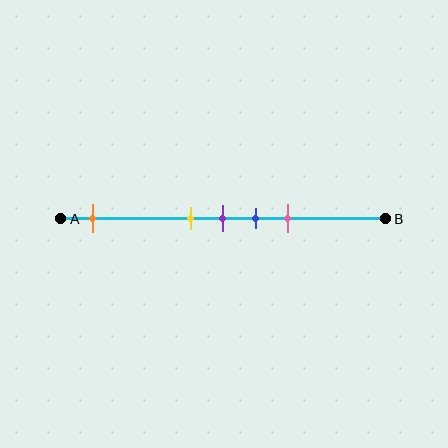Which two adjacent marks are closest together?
The yellow and purple marks are the closest adjacent pair.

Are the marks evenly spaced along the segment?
No, the marks are not evenly spaced.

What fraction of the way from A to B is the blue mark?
The blue mark is approximately 60% (0.6) of the way from A to B.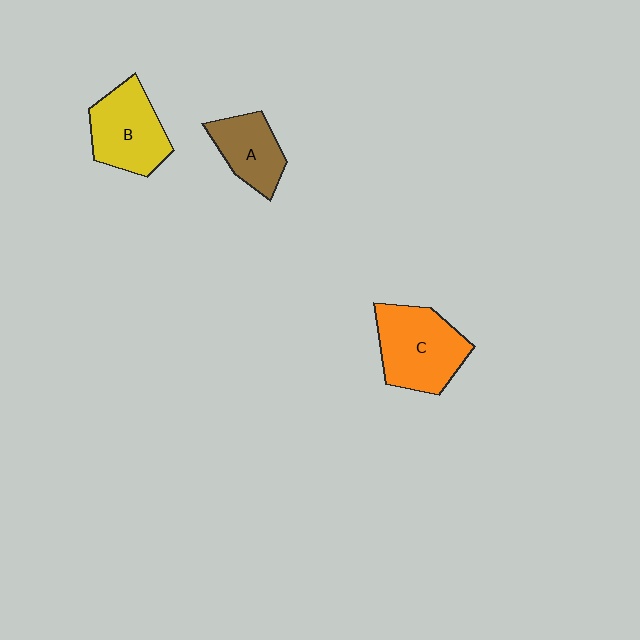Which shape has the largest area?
Shape C (orange).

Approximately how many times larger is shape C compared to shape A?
Approximately 1.5 times.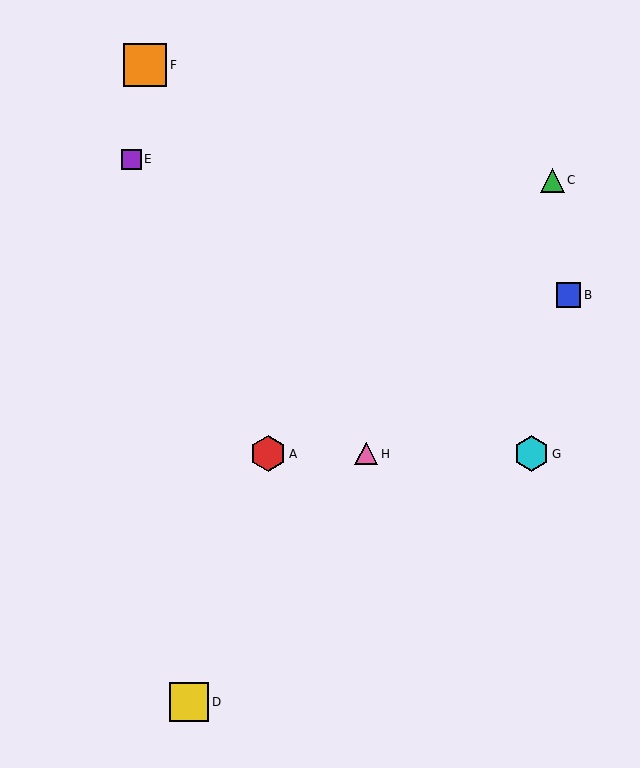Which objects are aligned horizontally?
Objects A, G, H are aligned horizontally.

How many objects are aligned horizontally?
3 objects (A, G, H) are aligned horizontally.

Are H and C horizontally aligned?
No, H is at y≈454 and C is at y≈180.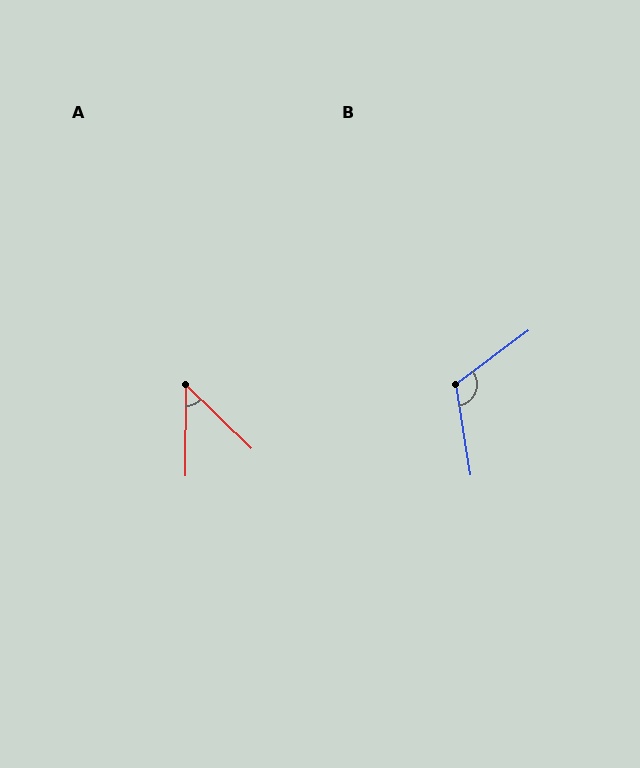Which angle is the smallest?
A, at approximately 46 degrees.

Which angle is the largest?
B, at approximately 117 degrees.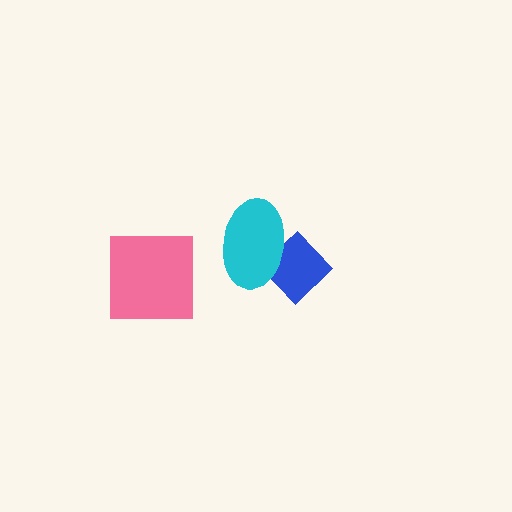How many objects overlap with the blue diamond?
1 object overlaps with the blue diamond.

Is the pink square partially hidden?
No, no other shape covers it.